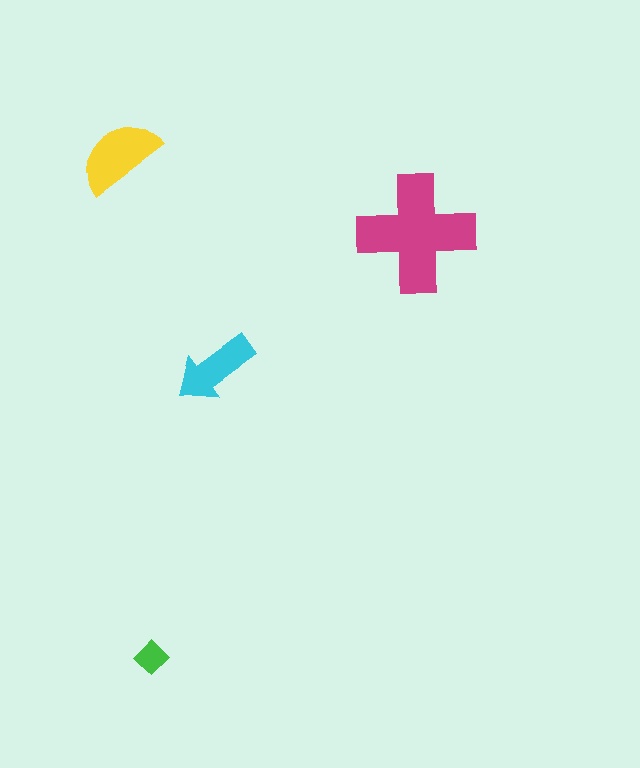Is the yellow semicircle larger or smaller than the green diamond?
Larger.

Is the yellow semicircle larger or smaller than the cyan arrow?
Larger.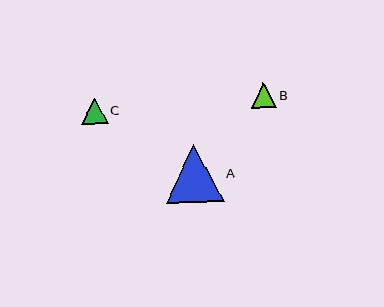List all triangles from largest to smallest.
From largest to smallest: A, C, B.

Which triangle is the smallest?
Triangle B is the smallest with a size of approximately 25 pixels.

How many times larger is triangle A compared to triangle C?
Triangle A is approximately 2.2 times the size of triangle C.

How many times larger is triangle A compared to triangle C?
Triangle A is approximately 2.2 times the size of triangle C.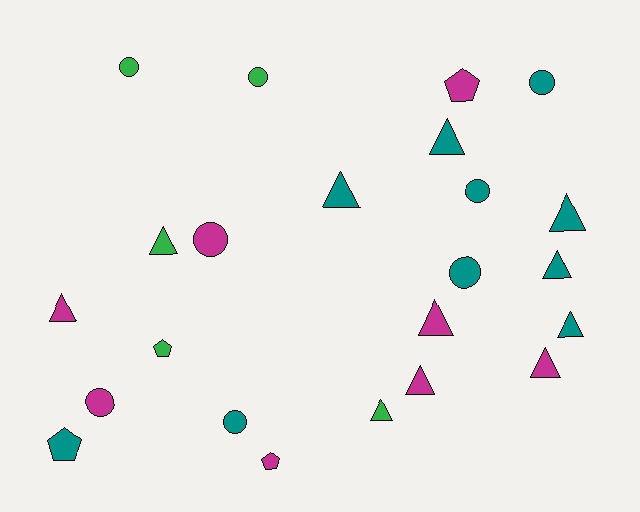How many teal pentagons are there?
There is 1 teal pentagon.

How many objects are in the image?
There are 23 objects.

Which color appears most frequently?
Teal, with 10 objects.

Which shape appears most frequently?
Triangle, with 11 objects.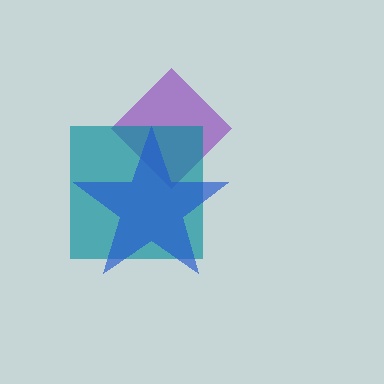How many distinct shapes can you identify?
There are 3 distinct shapes: a purple diamond, a teal square, a blue star.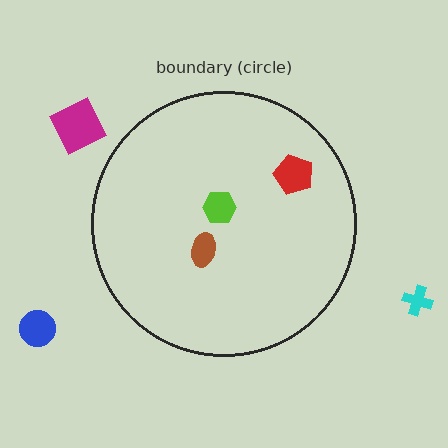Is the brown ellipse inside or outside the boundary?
Inside.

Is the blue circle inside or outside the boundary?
Outside.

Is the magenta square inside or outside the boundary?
Outside.